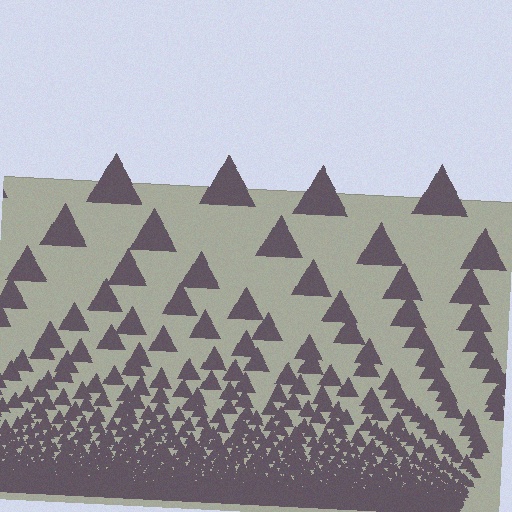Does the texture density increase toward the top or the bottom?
Density increases toward the bottom.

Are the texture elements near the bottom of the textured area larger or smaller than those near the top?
Smaller. The gradient is inverted — elements near the bottom are smaller and denser.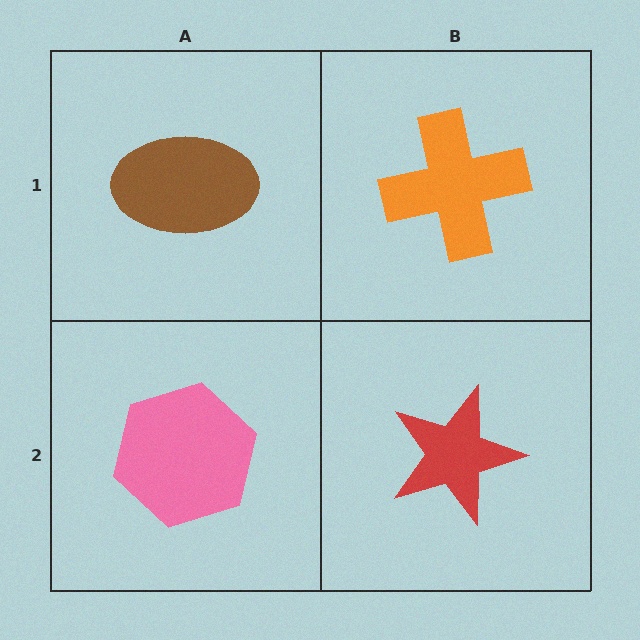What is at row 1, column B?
An orange cross.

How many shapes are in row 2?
2 shapes.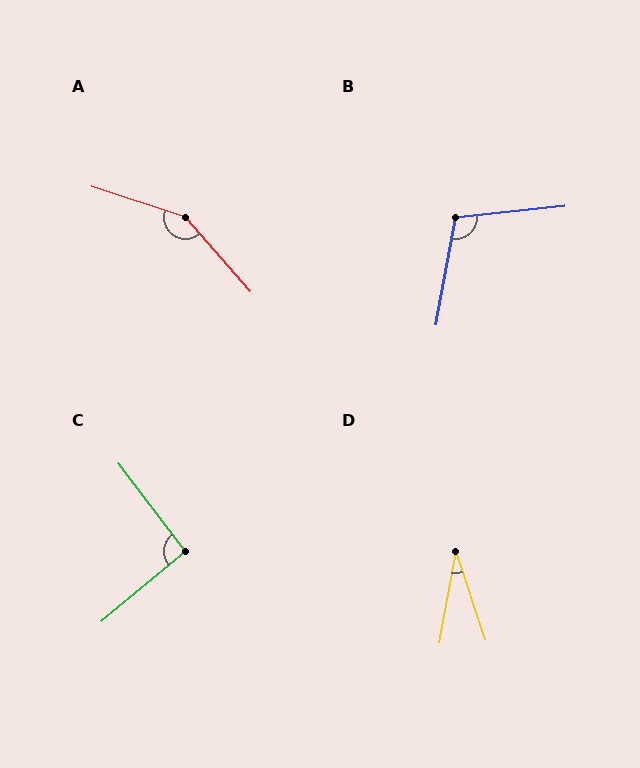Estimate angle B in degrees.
Approximately 106 degrees.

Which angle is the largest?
A, at approximately 149 degrees.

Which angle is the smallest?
D, at approximately 29 degrees.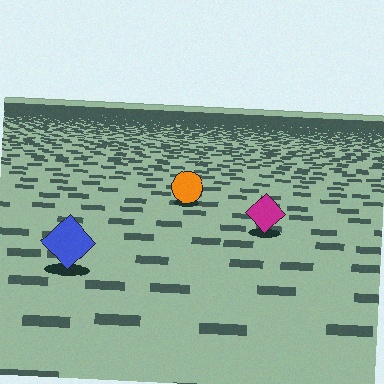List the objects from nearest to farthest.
From nearest to farthest: the blue diamond, the magenta diamond, the orange circle.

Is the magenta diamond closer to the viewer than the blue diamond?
No. The blue diamond is closer — you can tell from the texture gradient: the ground texture is coarser near it.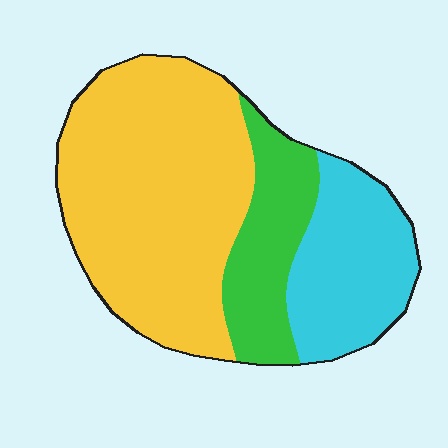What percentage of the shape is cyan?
Cyan covers around 25% of the shape.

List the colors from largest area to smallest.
From largest to smallest: yellow, cyan, green.